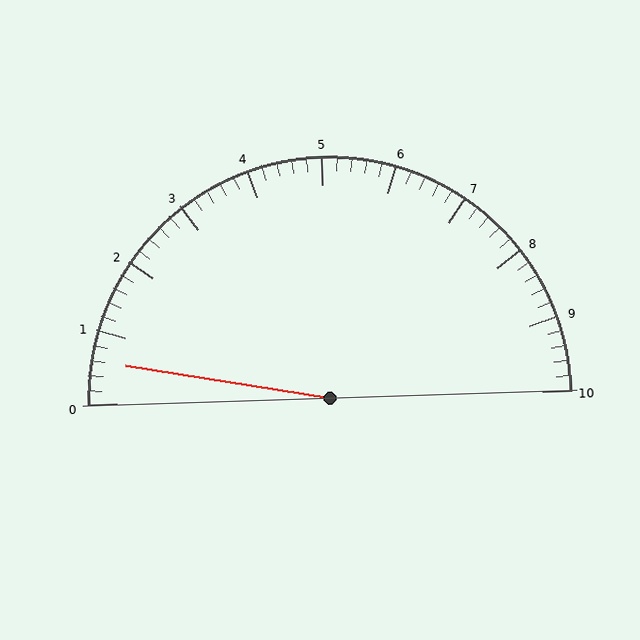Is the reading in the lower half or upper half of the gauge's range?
The reading is in the lower half of the range (0 to 10).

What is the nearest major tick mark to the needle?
The nearest major tick mark is 1.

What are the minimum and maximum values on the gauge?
The gauge ranges from 0 to 10.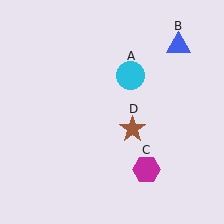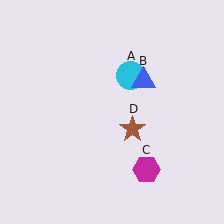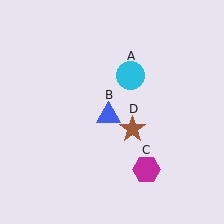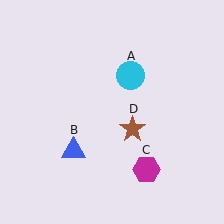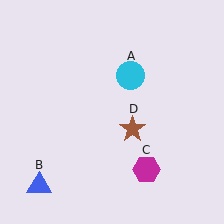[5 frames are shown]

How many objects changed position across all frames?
1 object changed position: blue triangle (object B).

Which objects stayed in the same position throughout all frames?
Cyan circle (object A) and magenta hexagon (object C) and brown star (object D) remained stationary.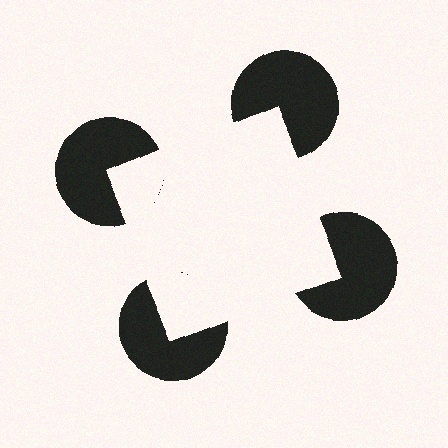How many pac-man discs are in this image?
There are 4 — one at each vertex of the illusory square.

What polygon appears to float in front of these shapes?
An illusory square — its edges are inferred from the aligned wedge cuts in the pac-man discs, not physically drawn.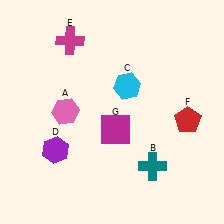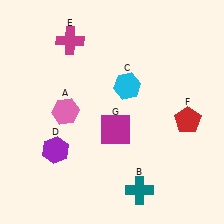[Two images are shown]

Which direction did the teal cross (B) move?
The teal cross (B) moved down.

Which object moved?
The teal cross (B) moved down.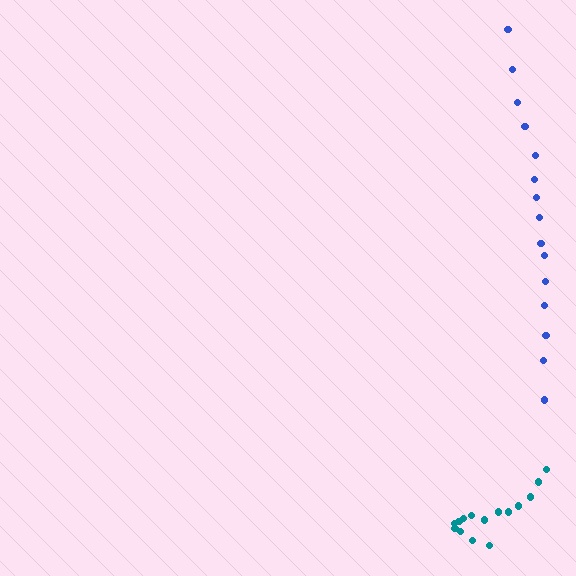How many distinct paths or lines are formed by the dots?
There are 2 distinct paths.